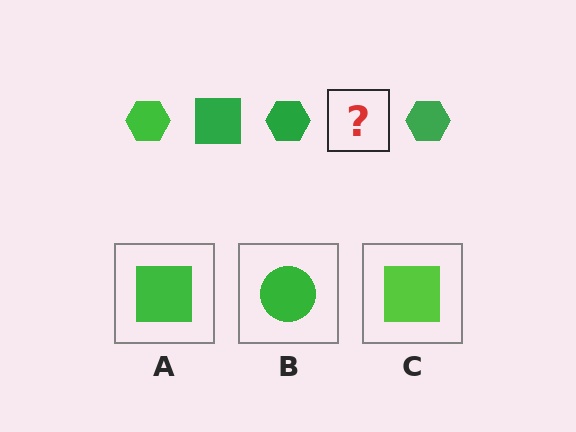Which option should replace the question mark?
Option A.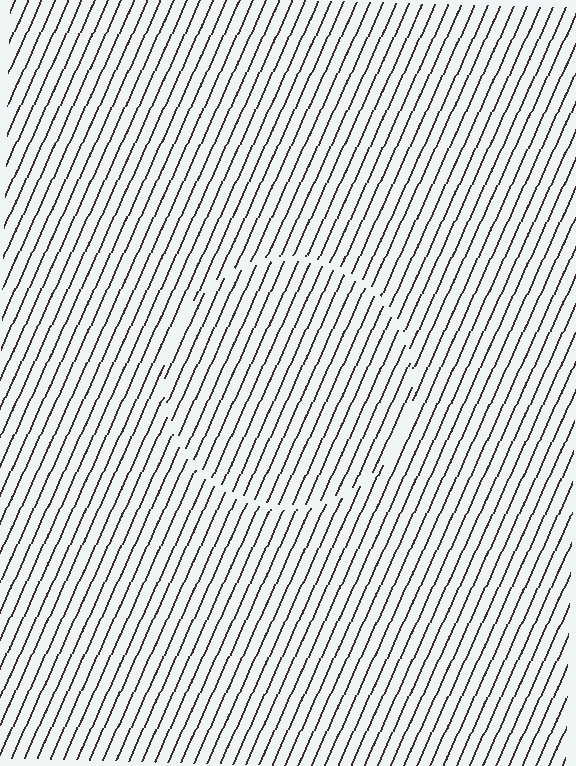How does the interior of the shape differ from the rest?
The interior of the shape contains the same grating, shifted by half a period — the contour is defined by the phase discontinuity where line-ends from the inner and outer gratings abut.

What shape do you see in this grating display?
An illusory circle. The interior of the shape contains the same grating, shifted by half a period — the contour is defined by the phase discontinuity where line-ends from the inner and outer gratings abut.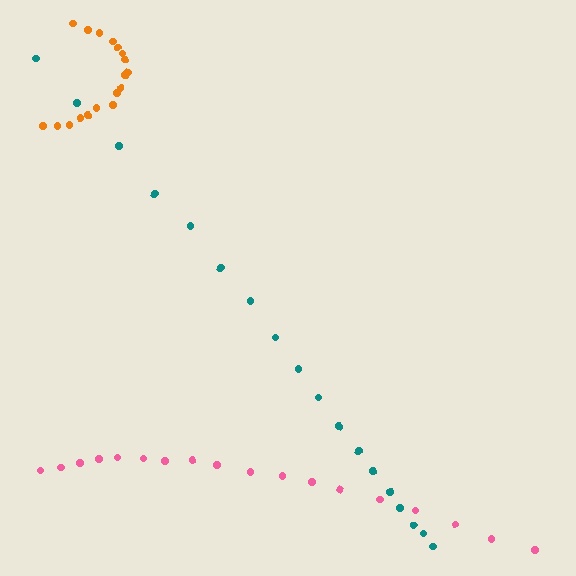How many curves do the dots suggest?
There are 3 distinct paths.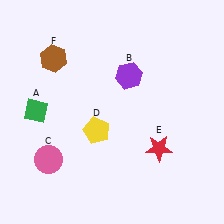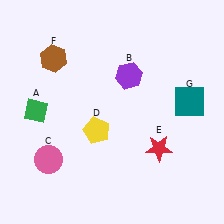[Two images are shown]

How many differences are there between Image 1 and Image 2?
There is 1 difference between the two images.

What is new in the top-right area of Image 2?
A teal square (G) was added in the top-right area of Image 2.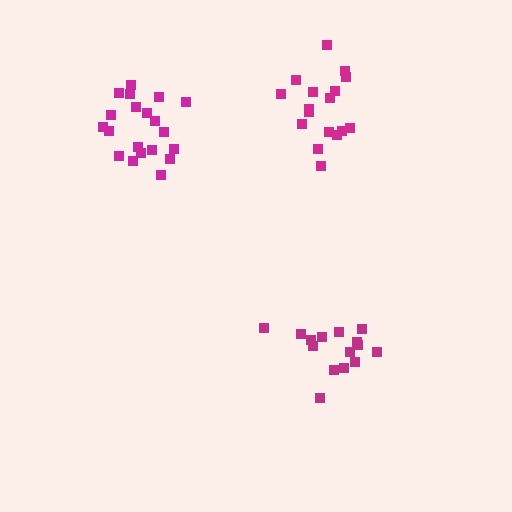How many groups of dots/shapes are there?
There are 3 groups.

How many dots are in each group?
Group 1: 15 dots, Group 2: 20 dots, Group 3: 17 dots (52 total).